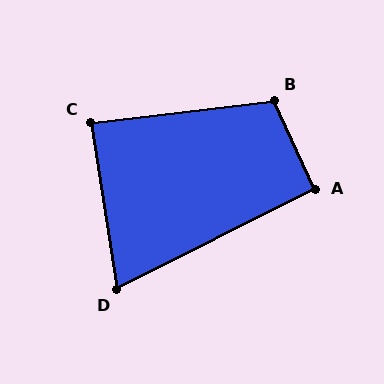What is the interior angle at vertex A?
Approximately 92 degrees (approximately right).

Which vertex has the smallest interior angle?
D, at approximately 72 degrees.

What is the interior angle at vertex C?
Approximately 88 degrees (approximately right).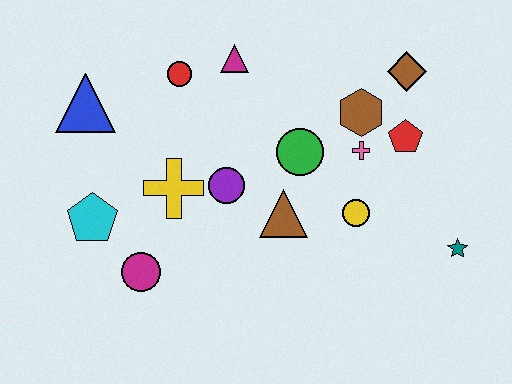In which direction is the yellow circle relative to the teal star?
The yellow circle is to the left of the teal star.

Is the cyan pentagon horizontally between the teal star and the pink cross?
No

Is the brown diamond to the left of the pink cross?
No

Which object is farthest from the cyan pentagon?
The teal star is farthest from the cyan pentagon.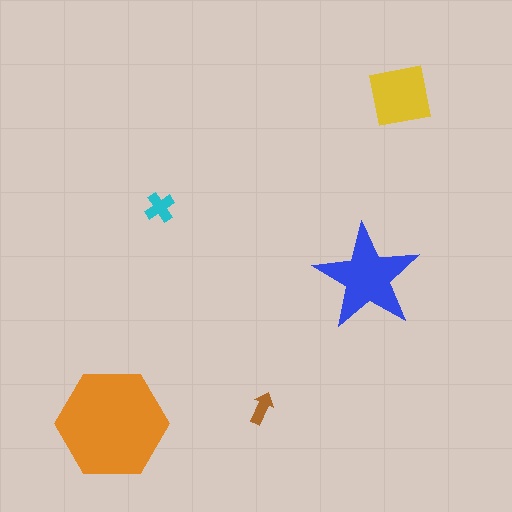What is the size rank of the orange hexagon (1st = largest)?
1st.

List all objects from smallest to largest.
The brown arrow, the cyan cross, the yellow square, the blue star, the orange hexagon.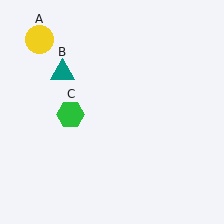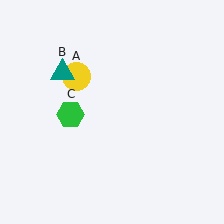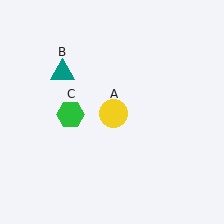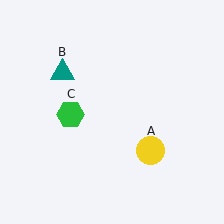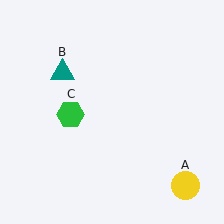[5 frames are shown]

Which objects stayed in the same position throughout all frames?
Teal triangle (object B) and green hexagon (object C) remained stationary.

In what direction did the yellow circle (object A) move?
The yellow circle (object A) moved down and to the right.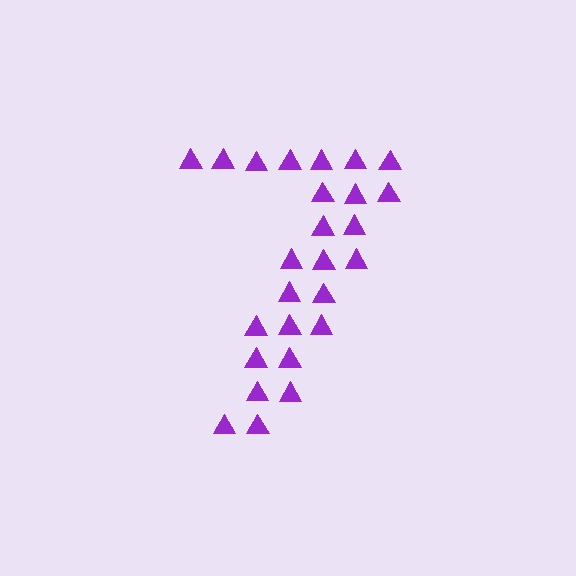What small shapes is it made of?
It is made of small triangles.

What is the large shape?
The large shape is the digit 7.